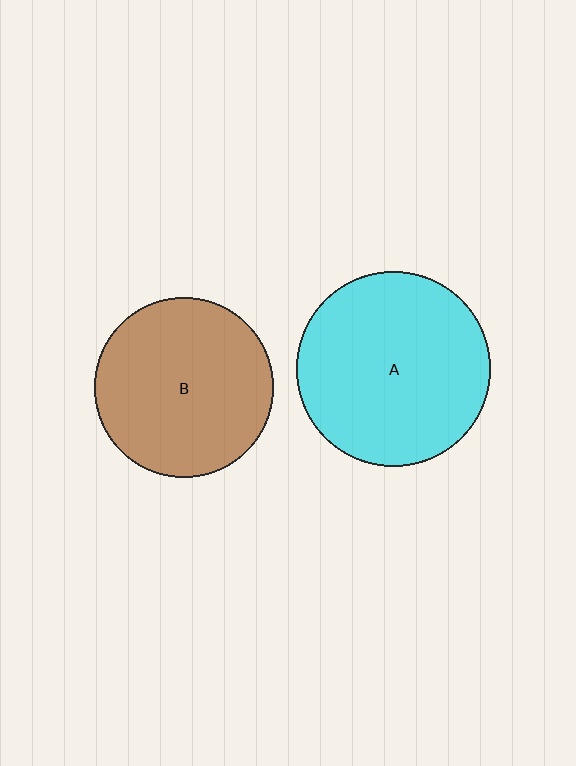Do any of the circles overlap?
No, none of the circles overlap.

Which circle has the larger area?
Circle A (cyan).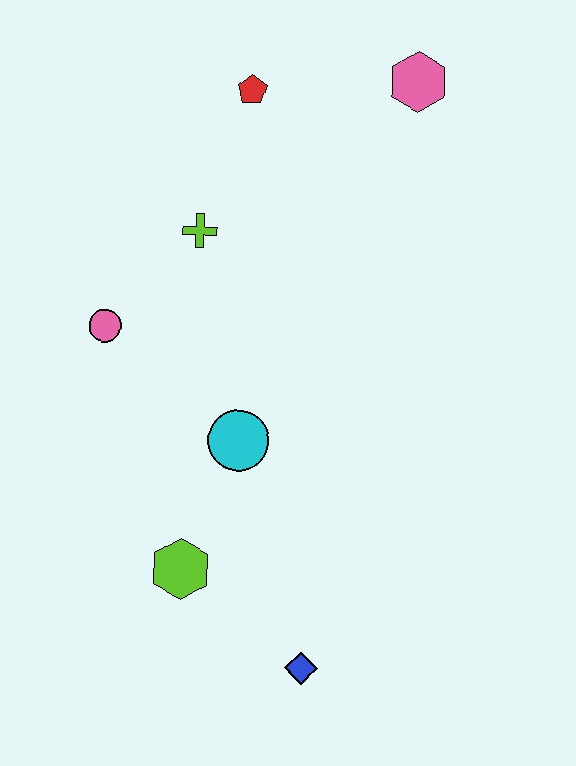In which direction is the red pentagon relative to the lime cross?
The red pentagon is above the lime cross.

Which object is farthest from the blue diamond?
The pink hexagon is farthest from the blue diamond.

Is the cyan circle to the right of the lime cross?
Yes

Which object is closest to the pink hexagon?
The red pentagon is closest to the pink hexagon.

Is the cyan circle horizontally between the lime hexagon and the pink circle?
No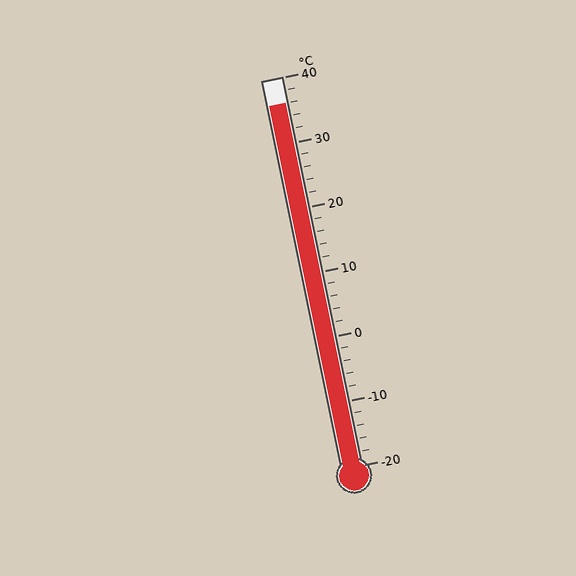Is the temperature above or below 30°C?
The temperature is above 30°C.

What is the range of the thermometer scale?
The thermometer scale ranges from -20°C to 40°C.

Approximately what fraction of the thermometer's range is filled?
The thermometer is filled to approximately 95% of its range.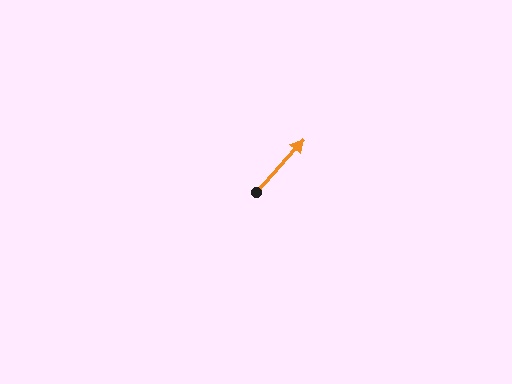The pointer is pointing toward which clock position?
Roughly 1 o'clock.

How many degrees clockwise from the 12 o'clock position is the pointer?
Approximately 42 degrees.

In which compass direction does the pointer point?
Northeast.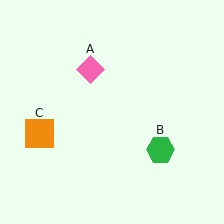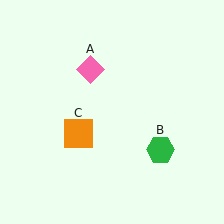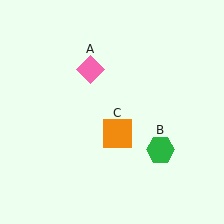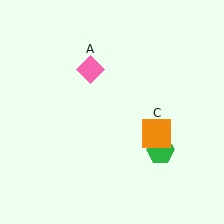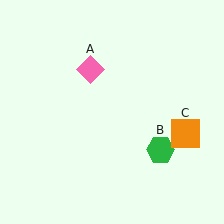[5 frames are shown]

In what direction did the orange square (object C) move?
The orange square (object C) moved right.